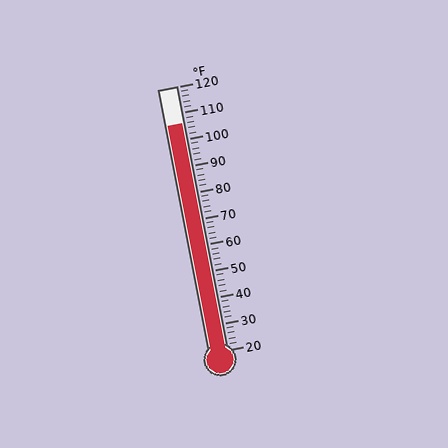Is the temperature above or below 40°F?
The temperature is above 40°F.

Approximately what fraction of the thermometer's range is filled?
The thermometer is filled to approximately 85% of its range.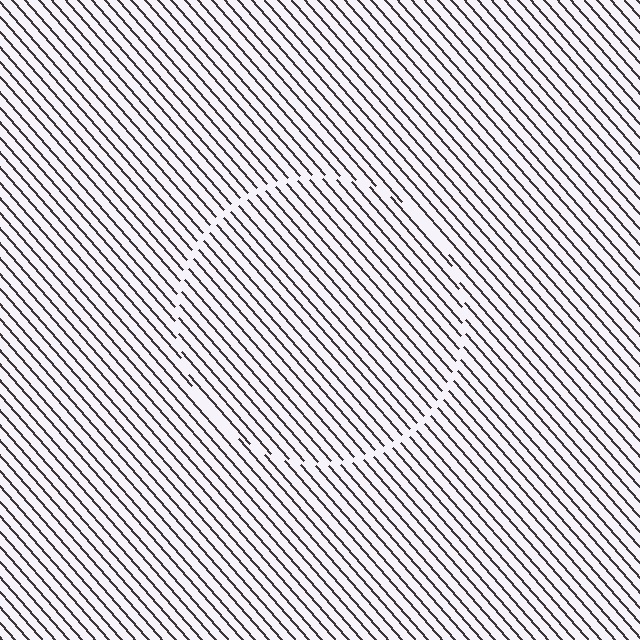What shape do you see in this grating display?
An illusory circle. The interior of the shape contains the same grating, shifted by half a period — the contour is defined by the phase discontinuity where line-ends from the inner and outer gratings abut.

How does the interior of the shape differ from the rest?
The interior of the shape contains the same grating, shifted by half a period — the contour is defined by the phase discontinuity where line-ends from the inner and outer gratings abut.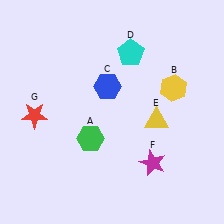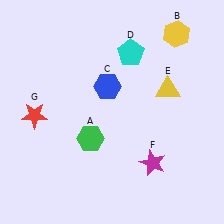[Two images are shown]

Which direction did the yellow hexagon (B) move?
The yellow hexagon (B) moved up.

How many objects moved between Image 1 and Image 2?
2 objects moved between the two images.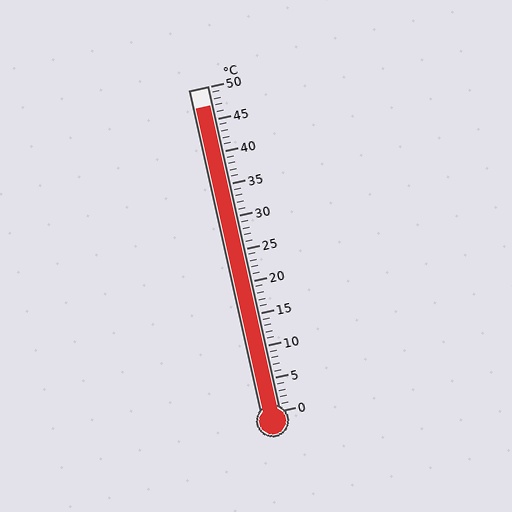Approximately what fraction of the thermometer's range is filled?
The thermometer is filled to approximately 95% of its range.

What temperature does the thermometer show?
The thermometer shows approximately 47°C.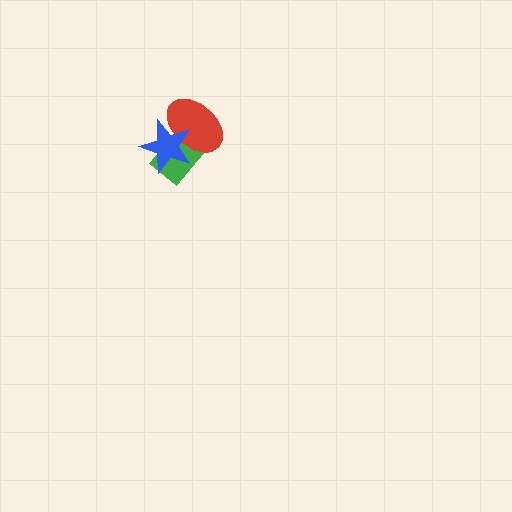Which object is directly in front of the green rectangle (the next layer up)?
The red ellipse is directly in front of the green rectangle.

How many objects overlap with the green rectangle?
2 objects overlap with the green rectangle.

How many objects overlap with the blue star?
2 objects overlap with the blue star.